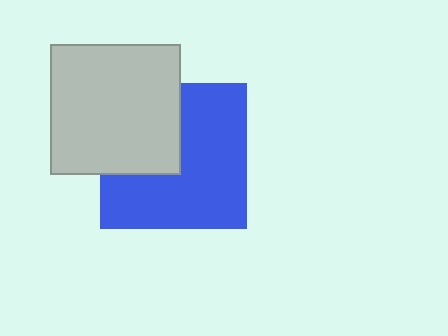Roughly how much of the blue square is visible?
Most of it is visible (roughly 65%).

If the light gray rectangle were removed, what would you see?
You would see the complete blue square.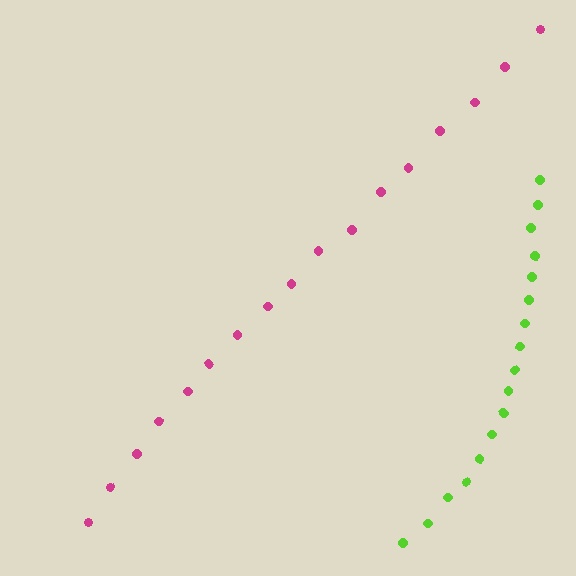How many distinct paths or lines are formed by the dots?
There are 2 distinct paths.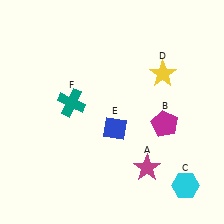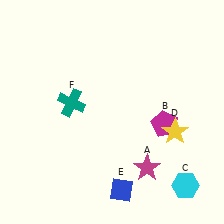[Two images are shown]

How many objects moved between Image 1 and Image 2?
2 objects moved between the two images.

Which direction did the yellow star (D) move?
The yellow star (D) moved down.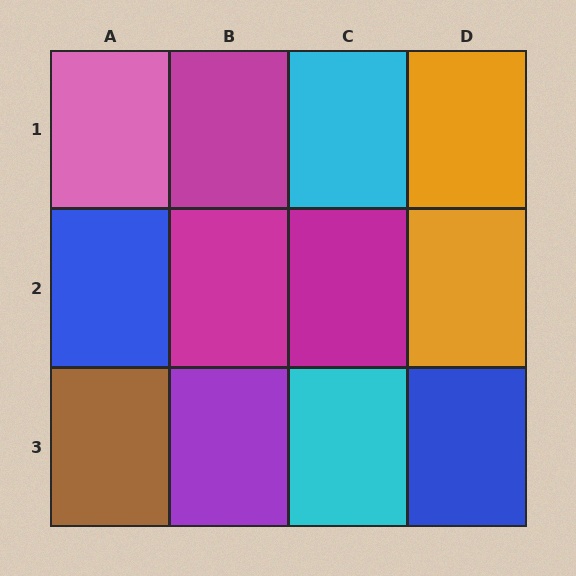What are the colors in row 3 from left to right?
Brown, purple, cyan, blue.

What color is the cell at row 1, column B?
Magenta.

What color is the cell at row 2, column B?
Magenta.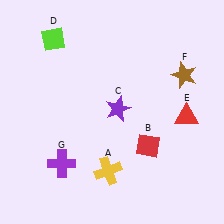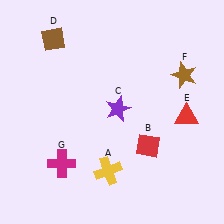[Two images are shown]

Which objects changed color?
D changed from lime to brown. G changed from purple to magenta.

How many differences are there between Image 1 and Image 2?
There are 2 differences between the two images.